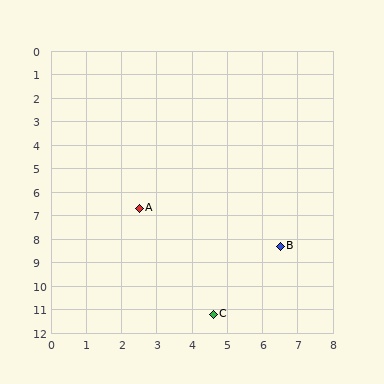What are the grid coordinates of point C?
Point C is at approximately (4.6, 11.2).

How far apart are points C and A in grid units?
Points C and A are about 5.0 grid units apart.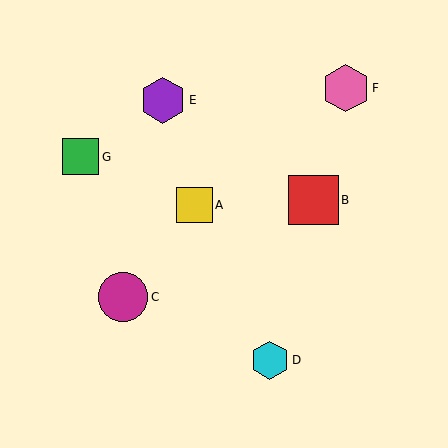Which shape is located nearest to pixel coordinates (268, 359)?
The cyan hexagon (labeled D) at (270, 360) is nearest to that location.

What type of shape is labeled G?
Shape G is a green square.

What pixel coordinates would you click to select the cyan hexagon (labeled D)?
Click at (270, 360) to select the cyan hexagon D.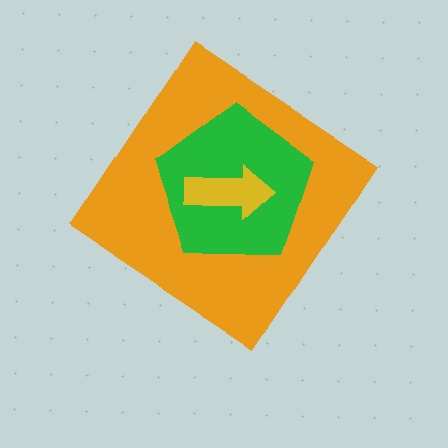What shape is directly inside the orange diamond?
The green pentagon.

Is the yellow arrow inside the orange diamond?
Yes.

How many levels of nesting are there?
3.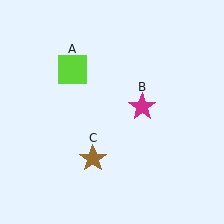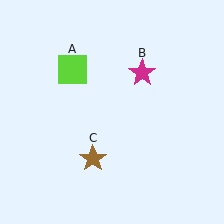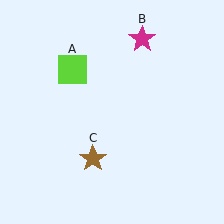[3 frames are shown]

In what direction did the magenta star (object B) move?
The magenta star (object B) moved up.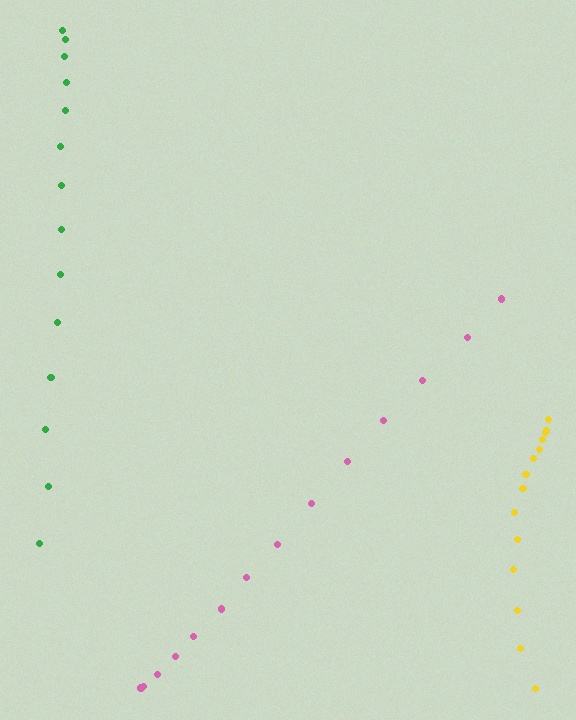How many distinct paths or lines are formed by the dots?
There are 3 distinct paths.